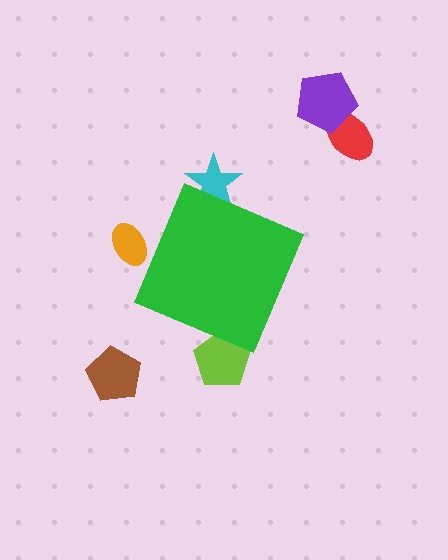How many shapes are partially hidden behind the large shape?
3 shapes are partially hidden.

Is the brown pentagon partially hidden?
No, the brown pentagon is fully visible.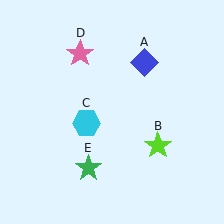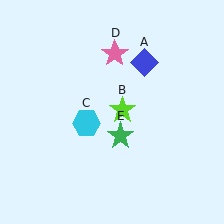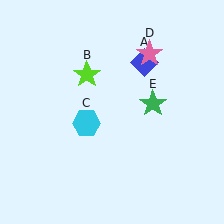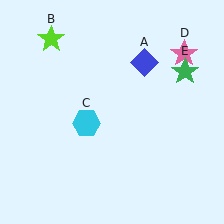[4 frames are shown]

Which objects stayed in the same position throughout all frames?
Blue diamond (object A) and cyan hexagon (object C) remained stationary.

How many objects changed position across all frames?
3 objects changed position: lime star (object B), pink star (object D), green star (object E).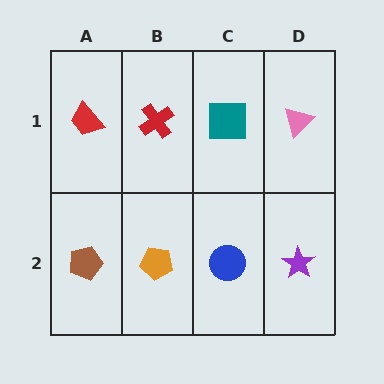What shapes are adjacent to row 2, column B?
A red cross (row 1, column B), a brown pentagon (row 2, column A), a blue circle (row 2, column C).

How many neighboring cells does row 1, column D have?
2.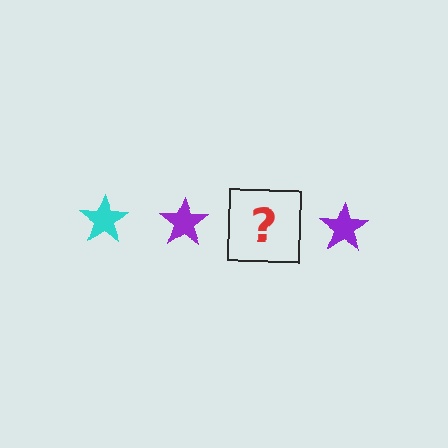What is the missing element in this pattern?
The missing element is a cyan star.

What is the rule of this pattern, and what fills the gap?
The rule is that the pattern cycles through cyan, purple stars. The gap should be filled with a cyan star.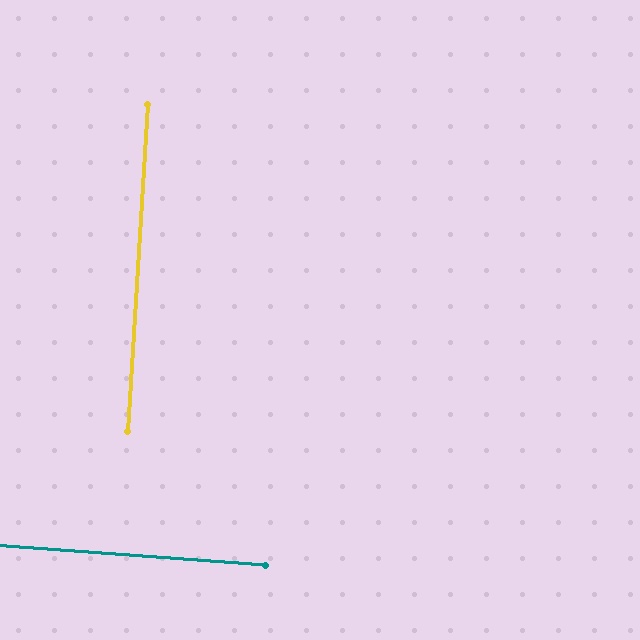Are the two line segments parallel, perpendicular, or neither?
Perpendicular — they meet at approximately 89°.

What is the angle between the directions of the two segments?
Approximately 89 degrees.